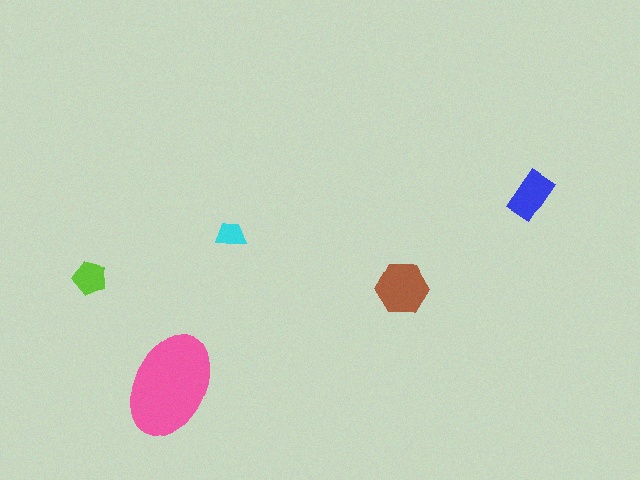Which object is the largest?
The pink ellipse.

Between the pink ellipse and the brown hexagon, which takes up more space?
The pink ellipse.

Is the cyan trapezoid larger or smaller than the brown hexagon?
Smaller.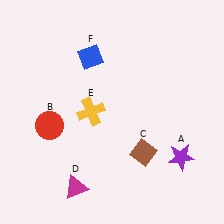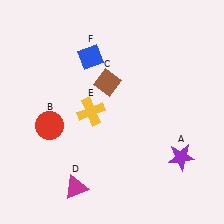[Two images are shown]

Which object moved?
The brown diamond (C) moved up.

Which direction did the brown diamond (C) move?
The brown diamond (C) moved up.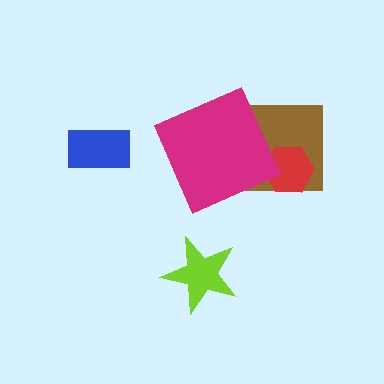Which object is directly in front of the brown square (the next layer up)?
The red hexagon is directly in front of the brown square.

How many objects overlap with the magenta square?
1 object overlaps with the magenta square.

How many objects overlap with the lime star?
0 objects overlap with the lime star.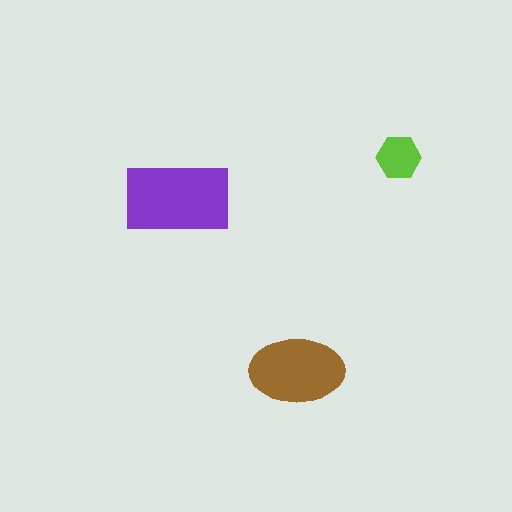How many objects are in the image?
There are 3 objects in the image.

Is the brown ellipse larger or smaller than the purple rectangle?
Smaller.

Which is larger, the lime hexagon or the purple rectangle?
The purple rectangle.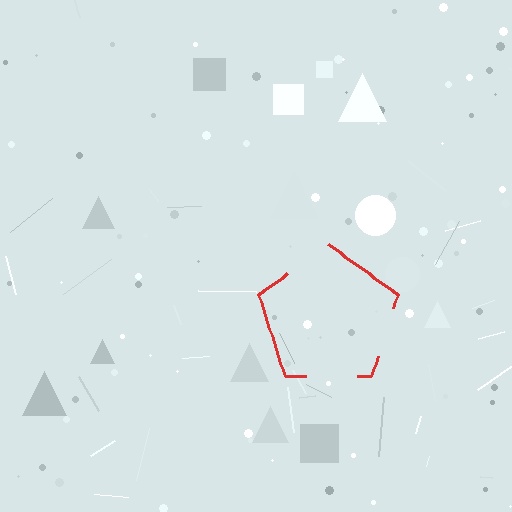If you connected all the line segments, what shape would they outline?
They would outline a pentagon.